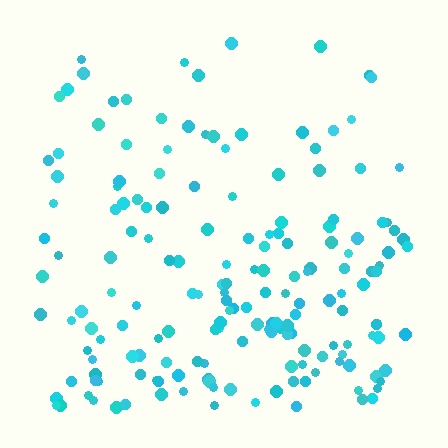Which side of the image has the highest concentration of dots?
The bottom.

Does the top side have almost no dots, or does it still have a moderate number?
Still a moderate number, just noticeably fewer than the bottom.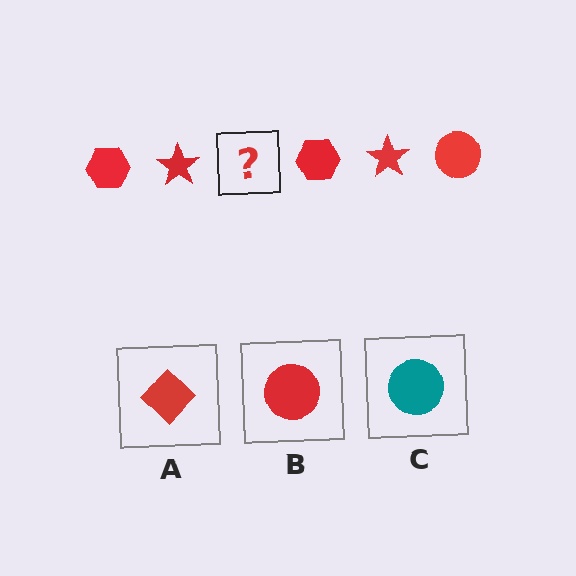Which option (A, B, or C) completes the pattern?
B.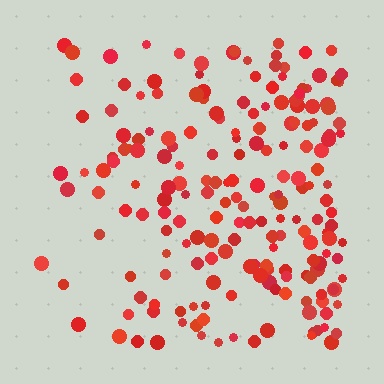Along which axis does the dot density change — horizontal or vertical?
Horizontal.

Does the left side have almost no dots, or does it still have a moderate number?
Still a moderate number, just noticeably fewer than the right.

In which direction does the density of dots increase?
From left to right, with the right side densest.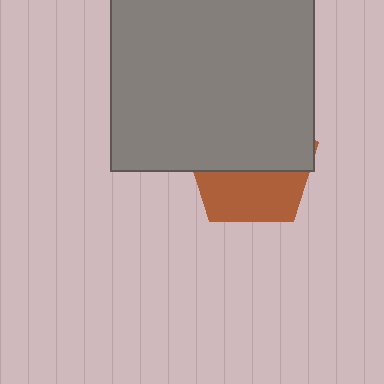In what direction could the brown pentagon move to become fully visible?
The brown pentagon could move down. That would shift it out from behind the gray square entirely.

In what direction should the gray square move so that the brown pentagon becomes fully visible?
The gray square should move up. That is the shortest direction to clear the overlap and leave the brown pentagon fully visible.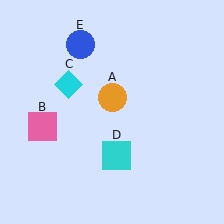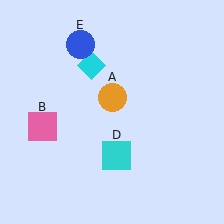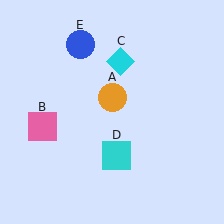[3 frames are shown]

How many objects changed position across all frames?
1 object changed position: cyan diamond (object C).